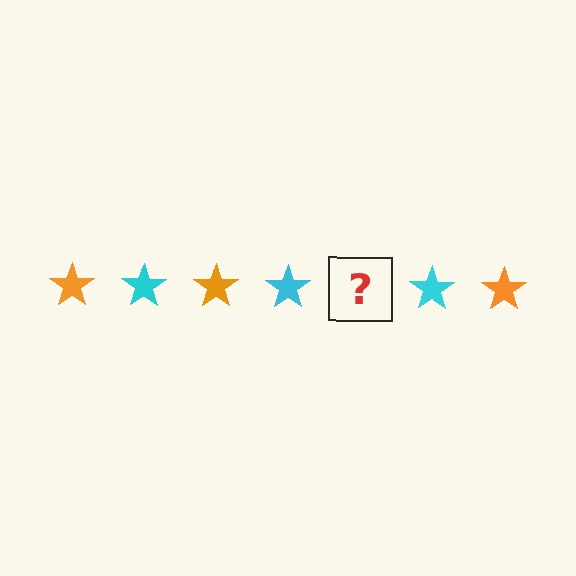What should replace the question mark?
The question mark should be replaced with an orange star.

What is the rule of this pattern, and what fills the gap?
The rule is that the pattern cycles through orange, cyan stars. The gap should be filled with an orange star.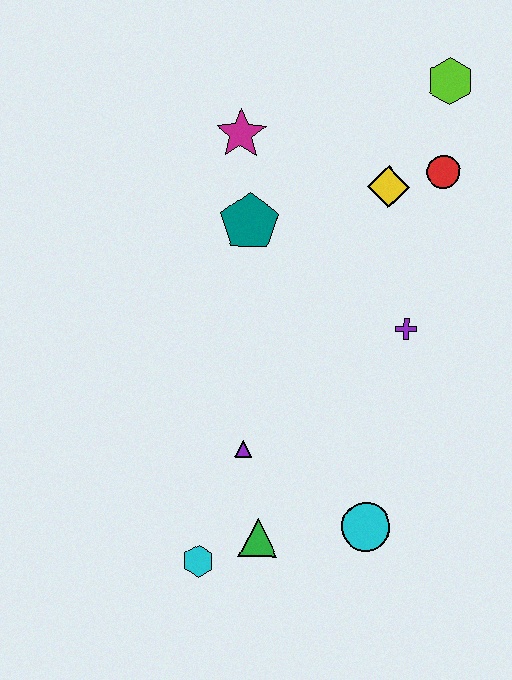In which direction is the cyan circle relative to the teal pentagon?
The cyan circle is below the teal pentagon.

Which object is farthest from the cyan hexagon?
The lime hexagon is farthest from the cyan hexagon.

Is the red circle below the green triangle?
No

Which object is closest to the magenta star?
The teal pentagon is closest to the magenta star.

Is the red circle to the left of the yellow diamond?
No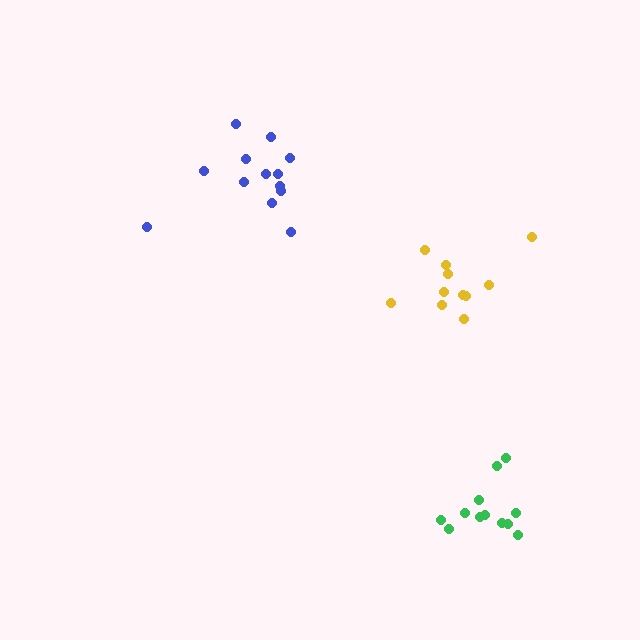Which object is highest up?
The blue cluster is topmost.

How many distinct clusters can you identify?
There are 3 distinct clusters.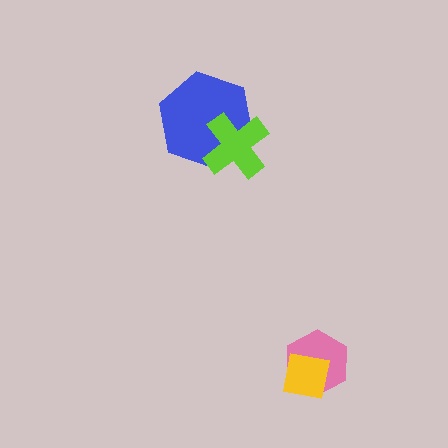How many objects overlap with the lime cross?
1 object overlaps with the lime cross.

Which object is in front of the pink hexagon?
The yellow square is in front of the pink hexagon.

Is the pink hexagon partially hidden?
Yes, it is partially covered by another shape.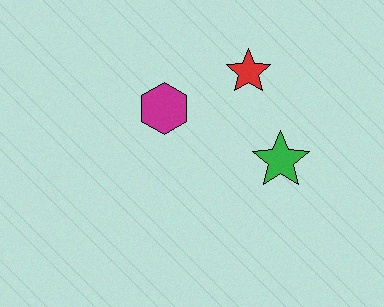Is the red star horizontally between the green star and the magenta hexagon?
Yes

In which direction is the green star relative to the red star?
The green star is below the red star.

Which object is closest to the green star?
The red star is closest to the green star.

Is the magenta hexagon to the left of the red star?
Yes